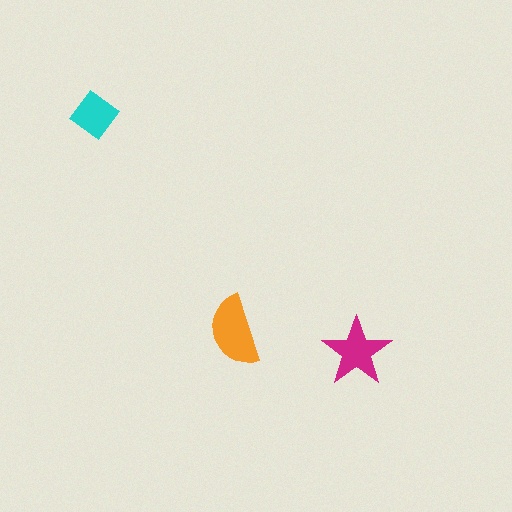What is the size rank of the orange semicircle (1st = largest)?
1st.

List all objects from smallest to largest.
The cyan diamond, the magenta star, the orange semicircle.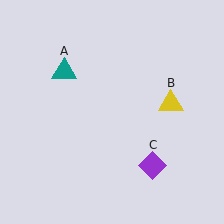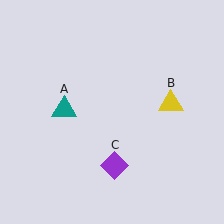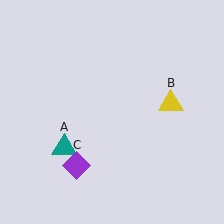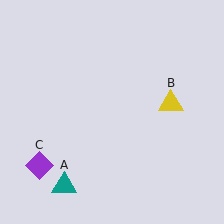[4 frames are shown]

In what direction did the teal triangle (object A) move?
The teal triangle (object A) moved down.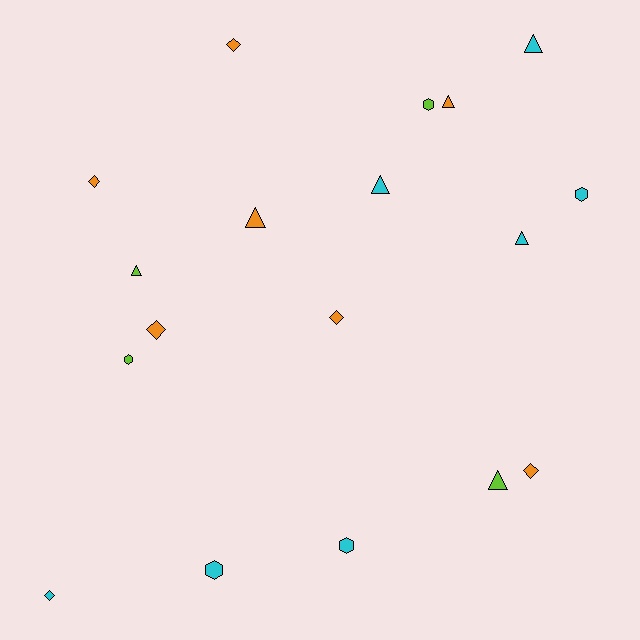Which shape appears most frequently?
Triangle, with 7 objects.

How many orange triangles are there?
There are 2 orange triangles.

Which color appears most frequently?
Cyan, with 7 objects.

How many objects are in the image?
There are 18 objects.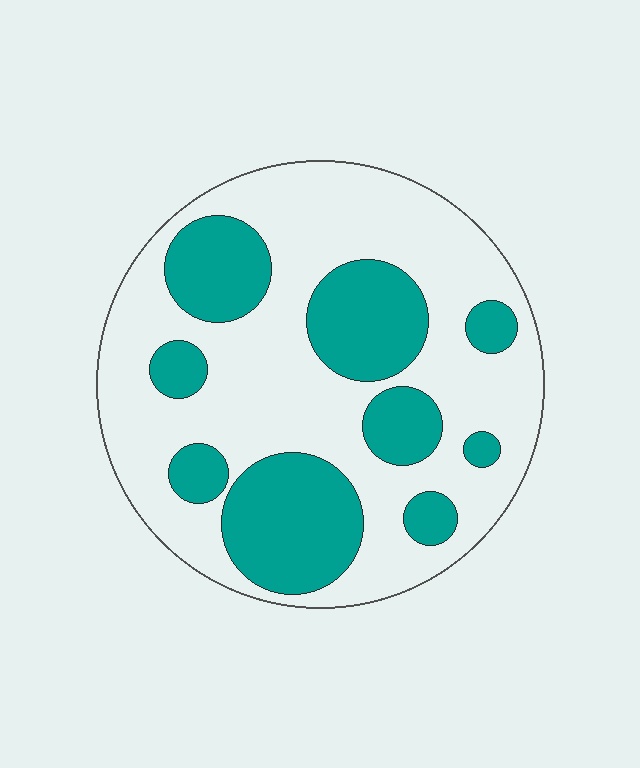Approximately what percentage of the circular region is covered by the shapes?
Approximately 35%.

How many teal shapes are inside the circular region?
9.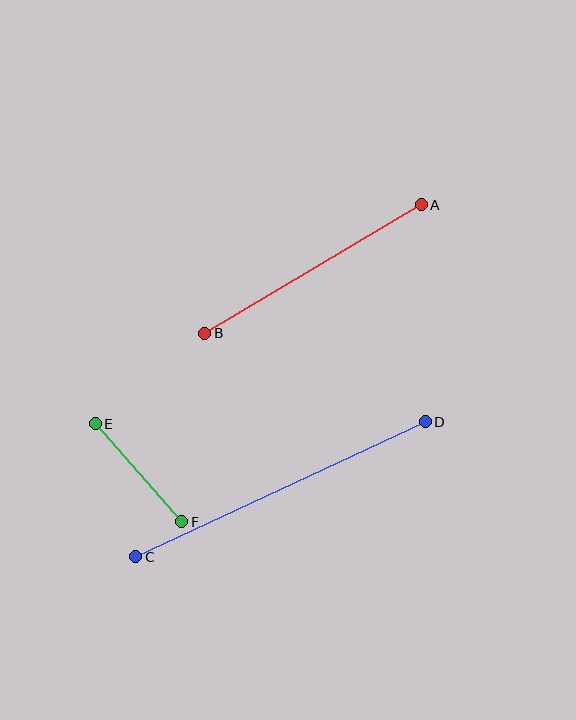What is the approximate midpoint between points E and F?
The midpoint is at approximately (138, 473) pixels.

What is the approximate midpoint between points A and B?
The midpoint is at approximately (313, 269) pixels.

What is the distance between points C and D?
The distance is approximately 319 pixels.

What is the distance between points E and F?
The distance is approximately 131 pixels.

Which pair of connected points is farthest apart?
Points C and D are farthest apart.